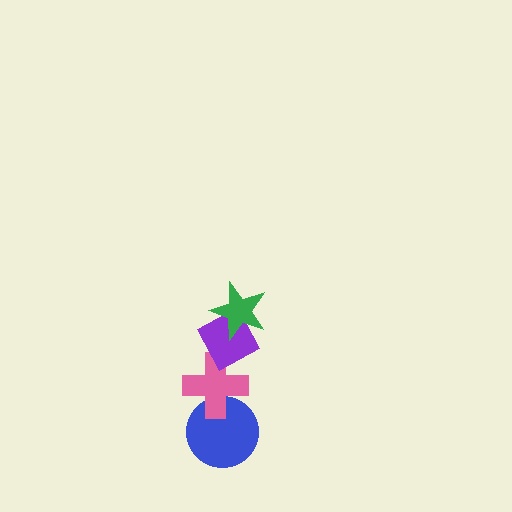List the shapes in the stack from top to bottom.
From top to bottom: the green star, the purple diamond, the pink cross, the blue circle.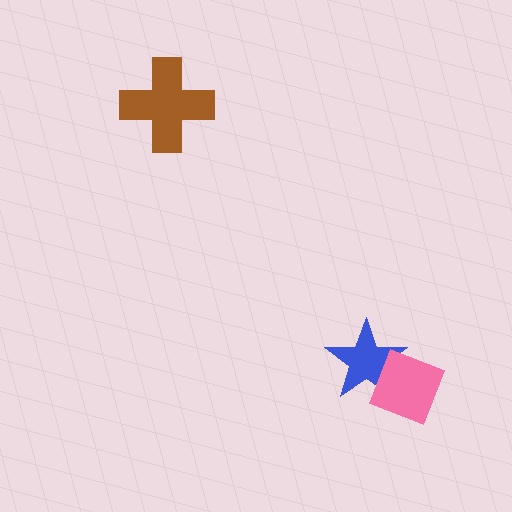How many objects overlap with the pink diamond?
1 object overlaps with the pink diamond.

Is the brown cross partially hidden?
No, no other shape covers it.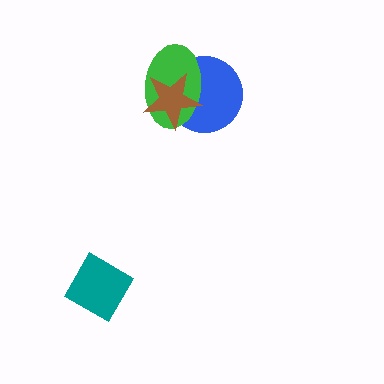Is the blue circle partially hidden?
Yes, it is partially covered by another shape.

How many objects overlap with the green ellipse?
2 objects overlap with the green ellipse.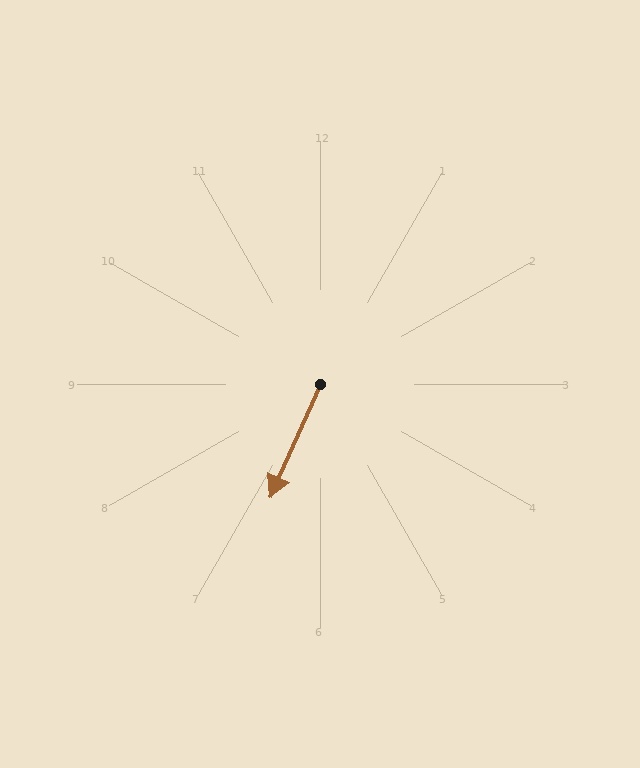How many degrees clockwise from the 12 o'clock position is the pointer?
Approximately 204 degrees.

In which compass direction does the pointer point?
Southwest.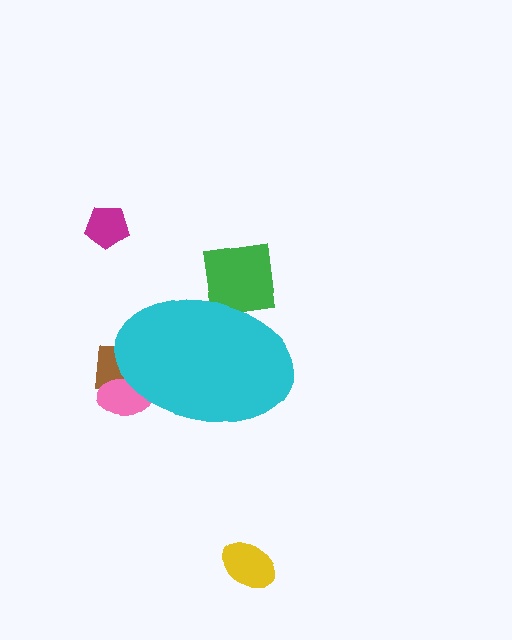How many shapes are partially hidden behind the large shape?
3 shapes are partially hidden.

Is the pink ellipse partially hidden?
Yes, the pink ellipse is partially hidden behind the cyan ellipse.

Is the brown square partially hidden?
Yes, the brown square is partially hidden behind the cyan ellipse.